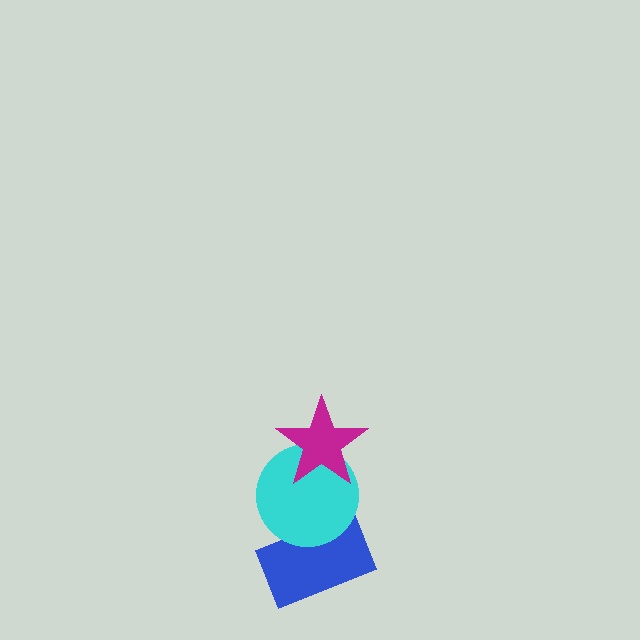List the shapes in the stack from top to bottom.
From top to bottom: the magenta star, the cyan circle, the blue rectangle.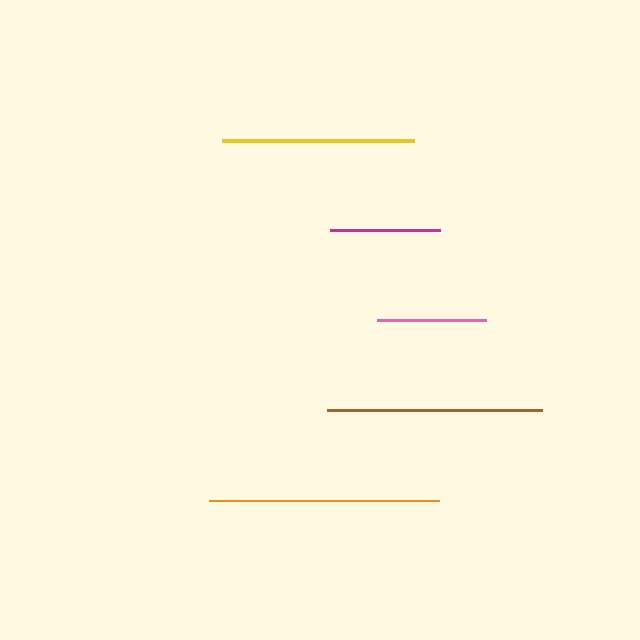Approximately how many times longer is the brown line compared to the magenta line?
The brown line is approximately 2.0 times the length of the magenta line.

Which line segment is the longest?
The orange line is the longest at approximately 231 pixels.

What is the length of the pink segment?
The pink segment is approximately 109 pixels long.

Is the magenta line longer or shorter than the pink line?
The magenta line is longer than the pink line.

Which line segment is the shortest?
The pink line is the shortest at approximately 109 pixels.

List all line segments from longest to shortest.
From longest to shortest: orange, brown, yellow, magenta, pink.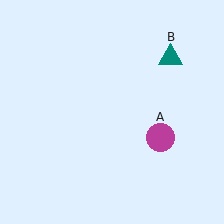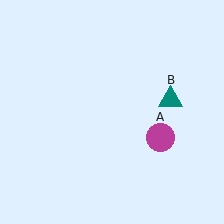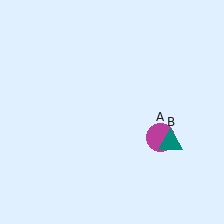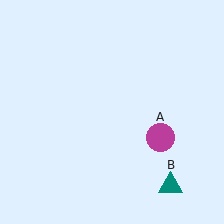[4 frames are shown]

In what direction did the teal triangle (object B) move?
The teal triangle (object B) moved down.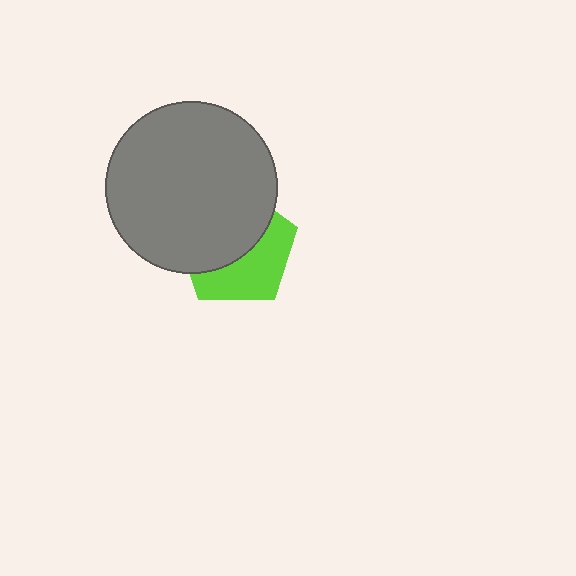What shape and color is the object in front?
The object in front is a gray circle.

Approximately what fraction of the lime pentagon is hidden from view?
Roughly 55% of the lime pentagon is hidden behind the gray circle.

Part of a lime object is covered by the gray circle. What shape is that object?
It is a pentagon.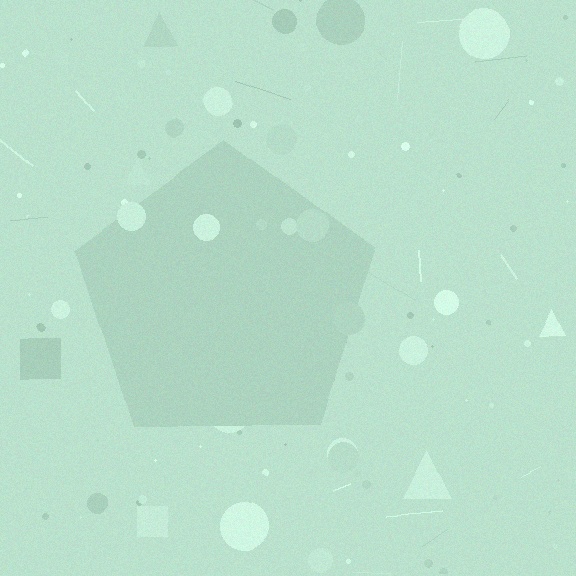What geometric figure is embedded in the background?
A pentagon is embedded in the background.